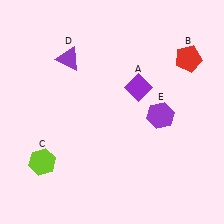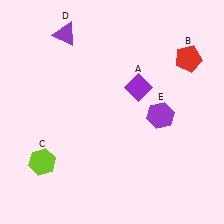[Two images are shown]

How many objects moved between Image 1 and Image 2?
1 object moved between the two images.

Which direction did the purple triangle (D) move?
The purple triangle (D) moved up.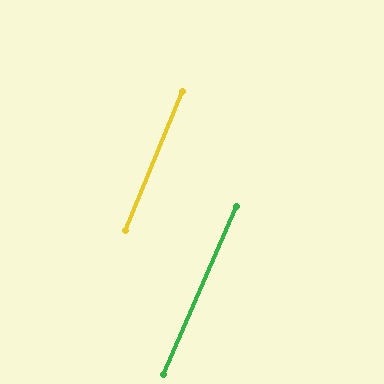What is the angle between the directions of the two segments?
Approximately 1 degree.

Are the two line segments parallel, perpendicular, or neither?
Parallel — their directions differ by only 1.0°.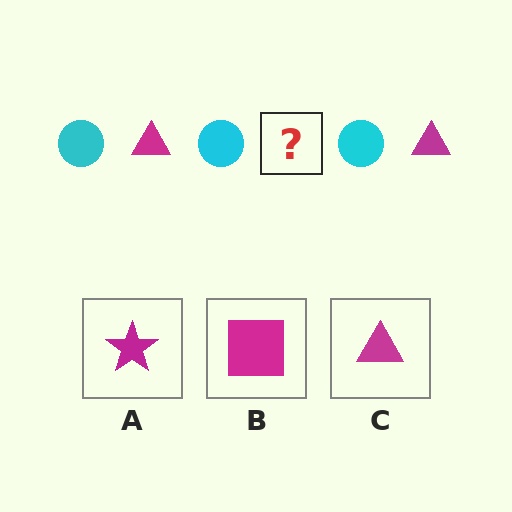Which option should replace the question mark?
Option C.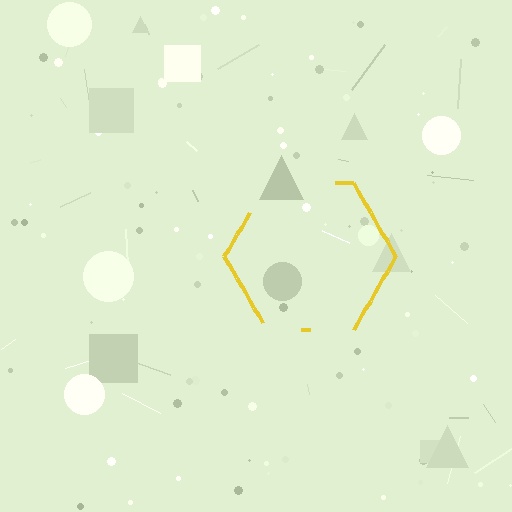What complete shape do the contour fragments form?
The contour fragments form a hexagon.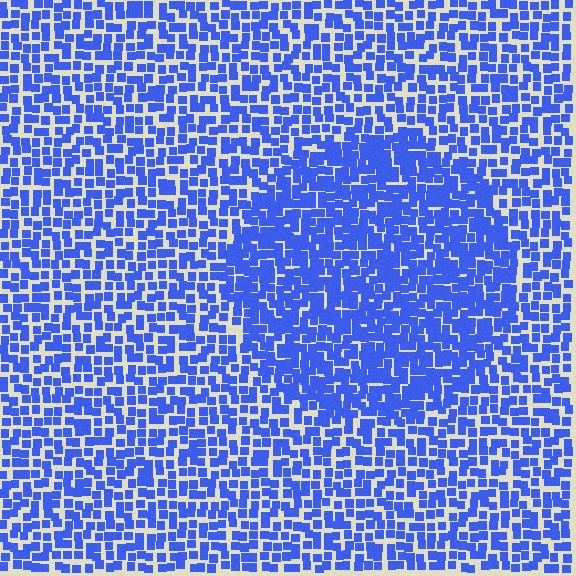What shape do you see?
I see a circle.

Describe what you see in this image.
The image contains small blue elements arranged at two different densities. A circle-shaped region is visible where the elements are more densely packed than the surrounding area.